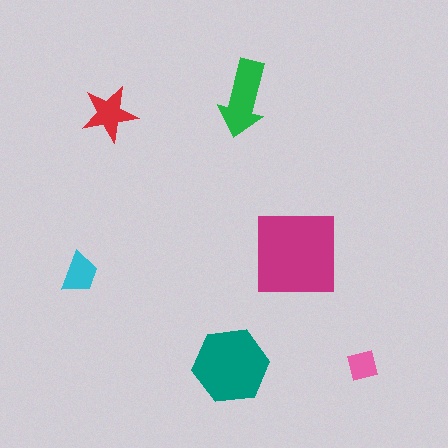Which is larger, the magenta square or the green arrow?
The magenta square.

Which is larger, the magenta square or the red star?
The magenta square.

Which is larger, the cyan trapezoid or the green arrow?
The green arrow.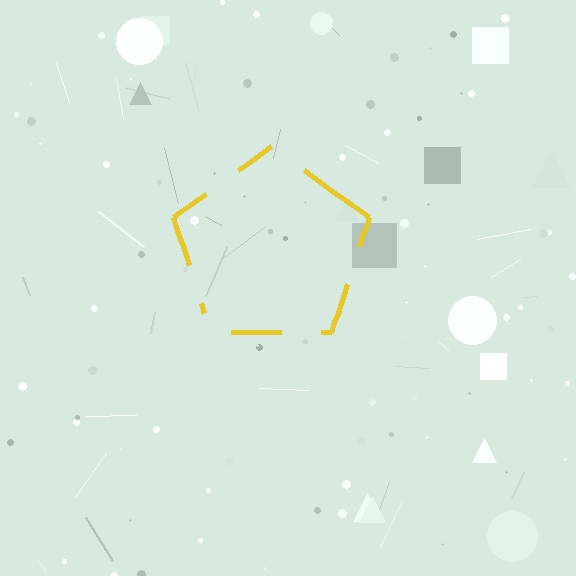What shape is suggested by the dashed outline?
The dashed outline suggests a pentagon.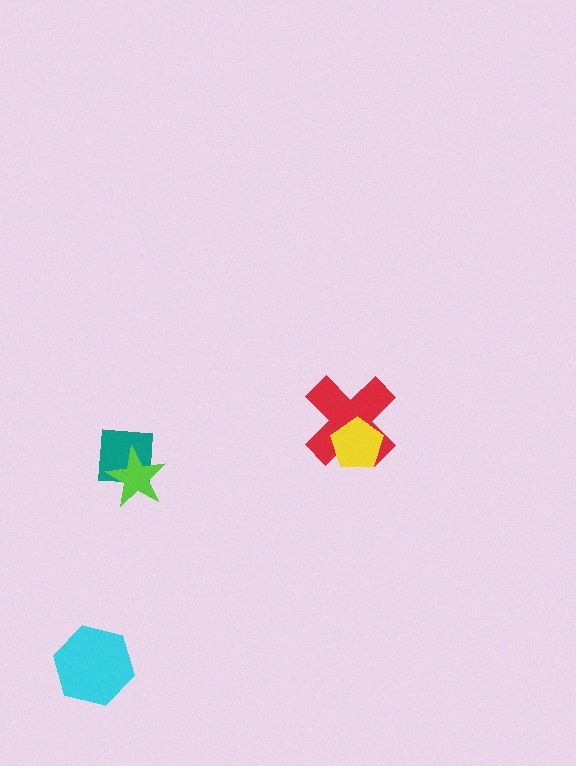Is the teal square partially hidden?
Yes, it is partially covered by another shape.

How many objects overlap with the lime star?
1 object overlaps with the lime star.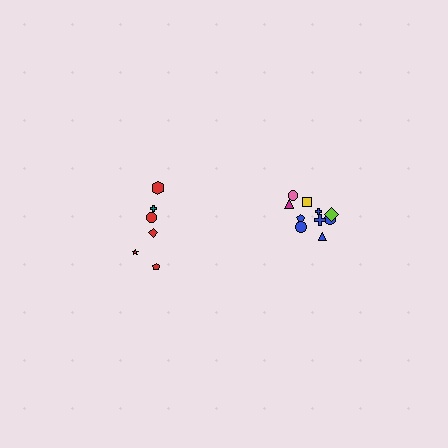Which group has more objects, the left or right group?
The right group.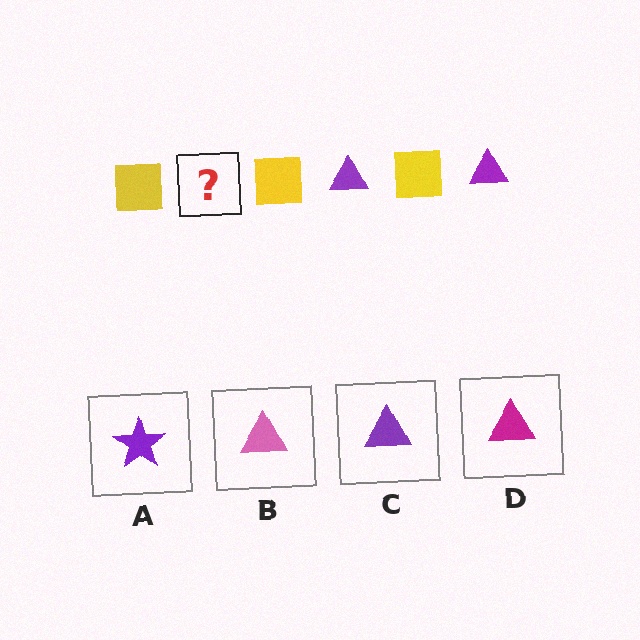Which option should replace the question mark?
Option C.